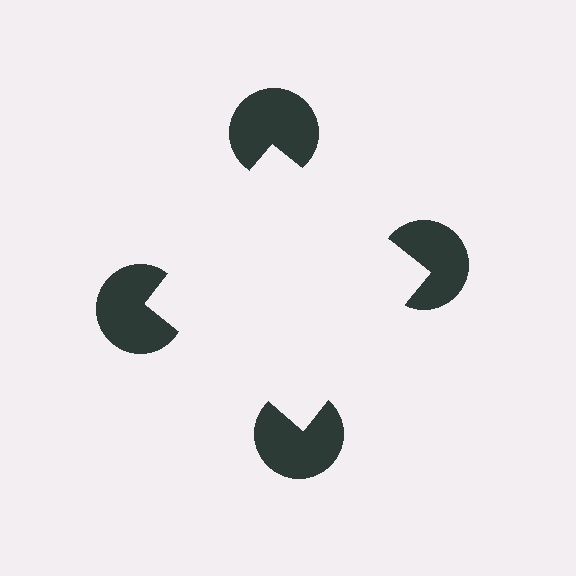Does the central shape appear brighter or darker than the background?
It typically appears slightly brighter than the background, even though no actual brightness change is drawn.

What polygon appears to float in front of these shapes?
An illusory square — its edges are inferred from the aligned wedge cuts in the pac-man discs, not physically drawn.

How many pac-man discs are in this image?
There are 4 — one at each vertex of the illusory square.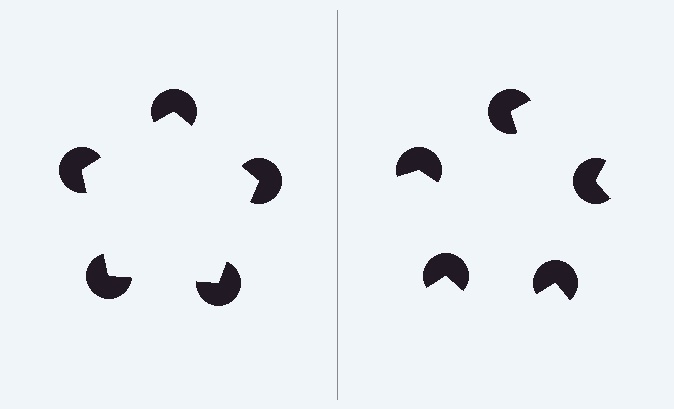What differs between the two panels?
The pac-man discs are positioned identically on both sides; only the wedge orientations differ. On the left they align to a pentagon; on the right they are misaligned.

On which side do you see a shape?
An illusory pentagon appears on the left side. On the right side the wedge cuts are rotated, so no coherent shape forms.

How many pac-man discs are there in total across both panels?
10 — 5 on each side.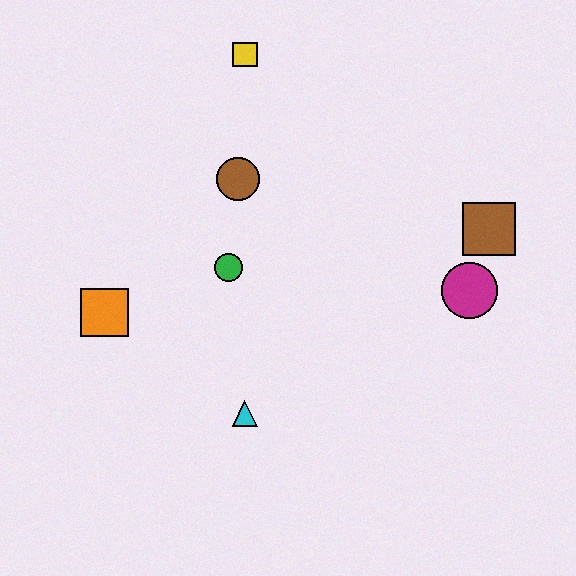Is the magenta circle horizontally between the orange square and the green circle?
No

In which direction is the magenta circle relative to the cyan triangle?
The magenta circle is to the right of the cyan triangle.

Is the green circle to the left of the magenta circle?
Yes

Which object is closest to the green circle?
The brown circle is closest to the green circle.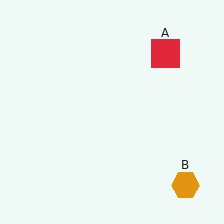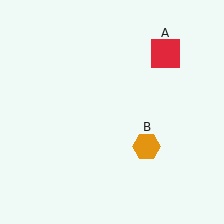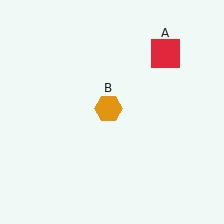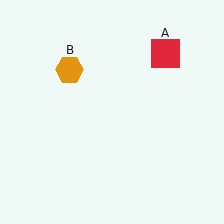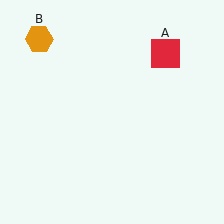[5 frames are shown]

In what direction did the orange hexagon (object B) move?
The orange hexagon (object B) moved up and to the left.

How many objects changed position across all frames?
1 object changed position: orange hexagon (object B).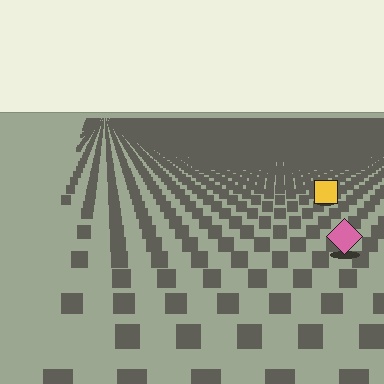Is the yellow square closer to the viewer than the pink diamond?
No. The pink diamond is closer — you can tell from the texture gradient: the ground texture is coarser near it.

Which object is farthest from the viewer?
The yellow square is farthest from the viewer. It appears smaller and the ground texture around it is denser.